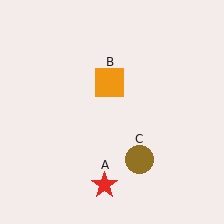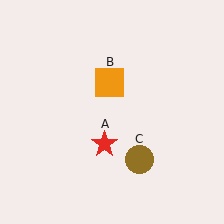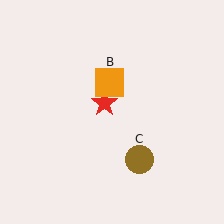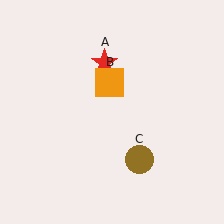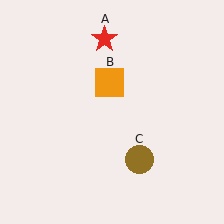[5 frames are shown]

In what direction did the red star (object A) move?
The red star (object A) moved up.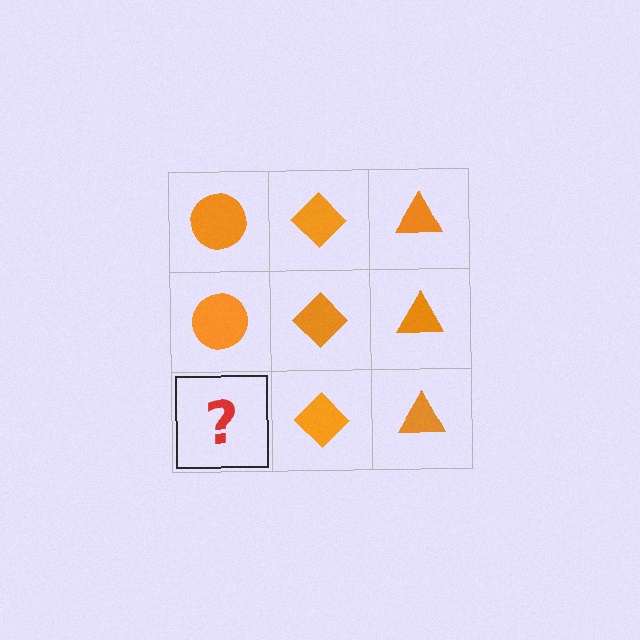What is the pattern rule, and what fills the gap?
The rule is that each column has a consistent shape. The gap should be filled with an orange circle.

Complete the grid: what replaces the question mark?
The question mark should be replaced with an orange circle.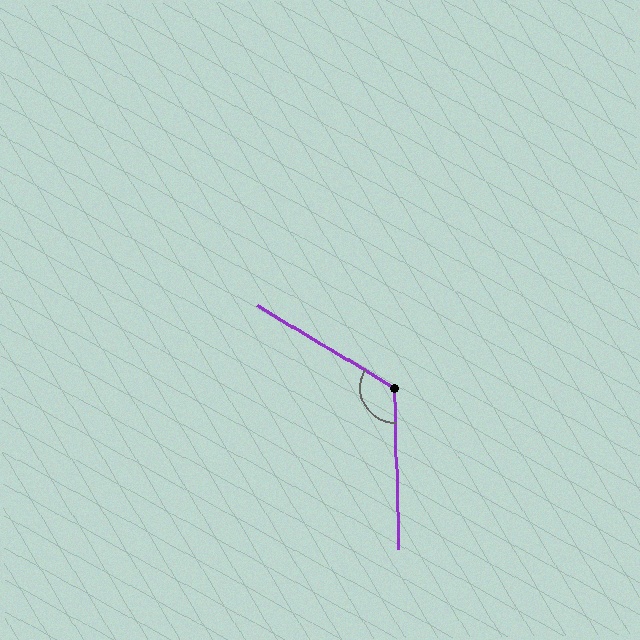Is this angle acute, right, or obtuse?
It is obtuse.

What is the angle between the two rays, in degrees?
Approximately 122 degrees.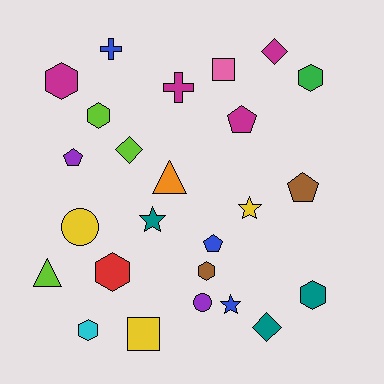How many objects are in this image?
There are 25 objects.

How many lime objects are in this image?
There are 3 lime objects.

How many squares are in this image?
There are 2 squares.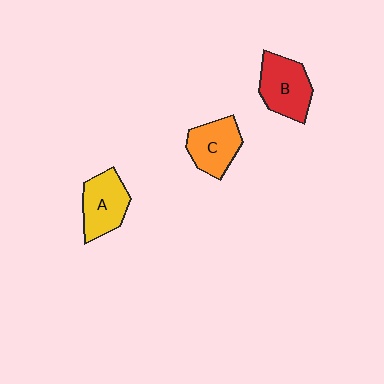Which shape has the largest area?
Shape B (red).